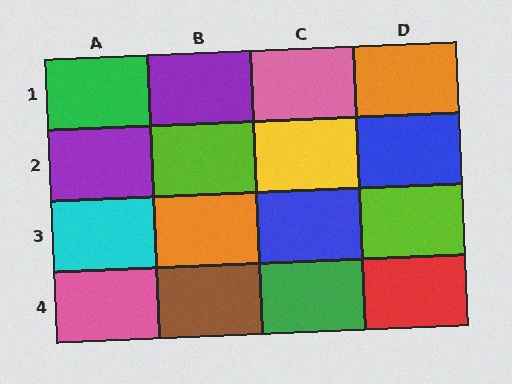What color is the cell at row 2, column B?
Lime.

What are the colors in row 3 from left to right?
Cyan, orange, blue, lime.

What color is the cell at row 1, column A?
Green.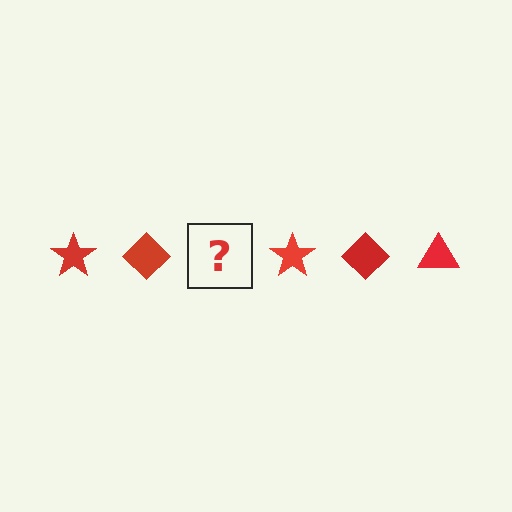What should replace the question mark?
The question mark should be replaced with a red triangle.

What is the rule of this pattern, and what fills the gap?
The rule is that the pattern cycles through star, diamond, triangle shapes in red. The gap should be filled with a red triangle.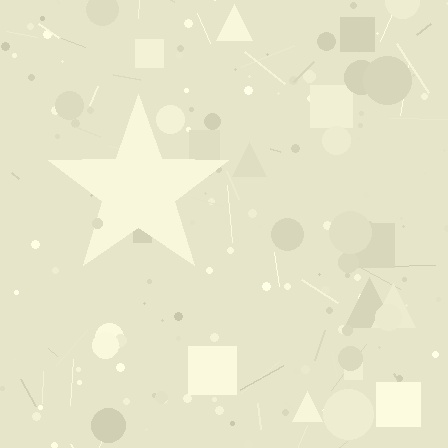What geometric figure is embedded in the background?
A star is embedded in the background.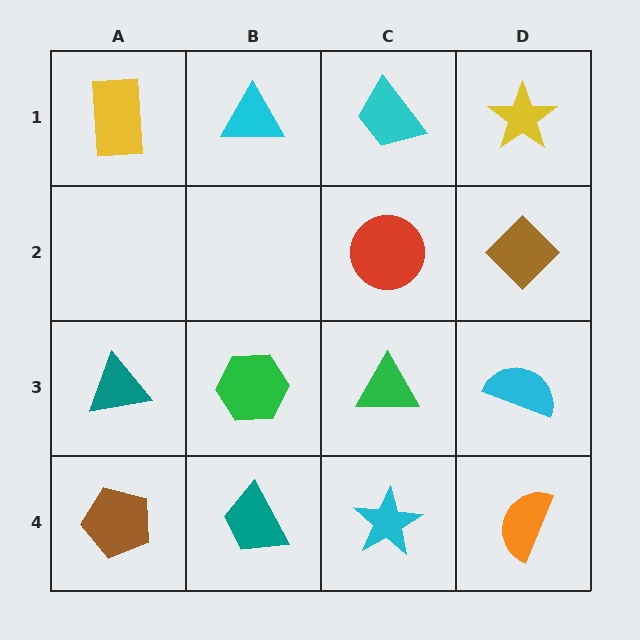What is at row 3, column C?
A green triangle.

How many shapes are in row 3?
4 shapes.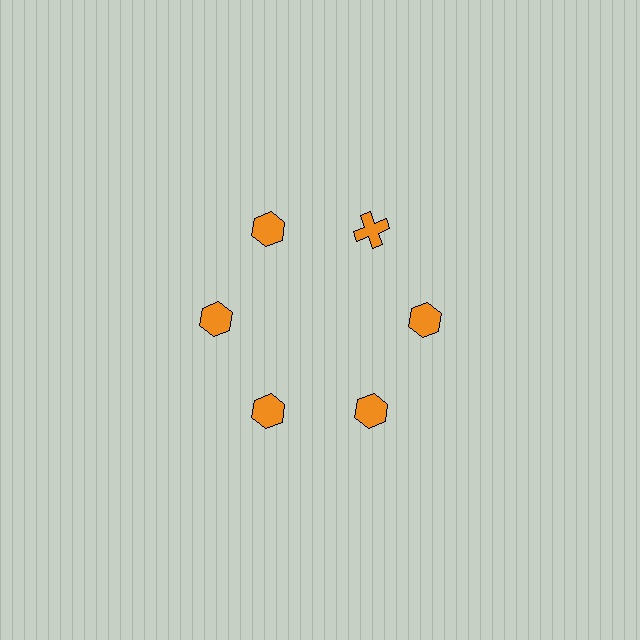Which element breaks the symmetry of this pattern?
The orange cross at roughly the 1 o'clock position breaks the symmetry. All other shapes are orange hexagons.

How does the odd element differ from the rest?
It has a different shape: cross instead of hexagon.